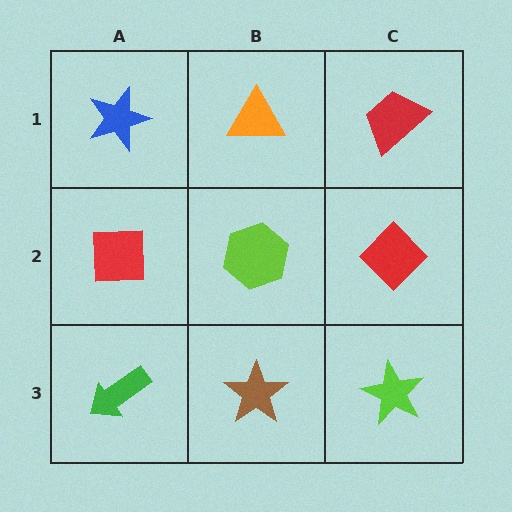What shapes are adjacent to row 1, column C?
A red diamond (row 2, column C), an orange triangle (row 1, column B).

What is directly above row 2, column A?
A blue star.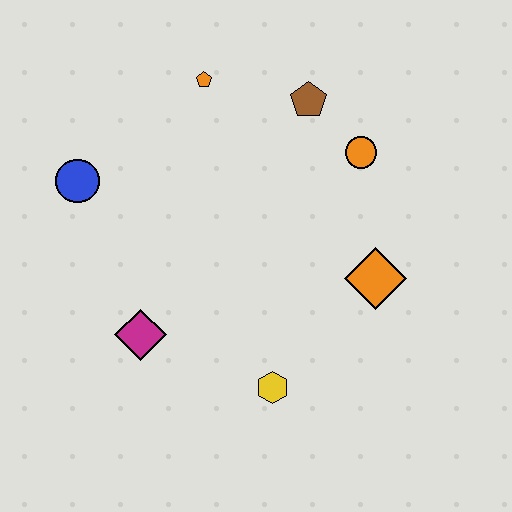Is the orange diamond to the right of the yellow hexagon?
Yes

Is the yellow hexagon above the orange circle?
No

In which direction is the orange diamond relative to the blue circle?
The orange diamond is to the right of the blue circle.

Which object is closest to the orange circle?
The brown pentagon is closest to the orange circle.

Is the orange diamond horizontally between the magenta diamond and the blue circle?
No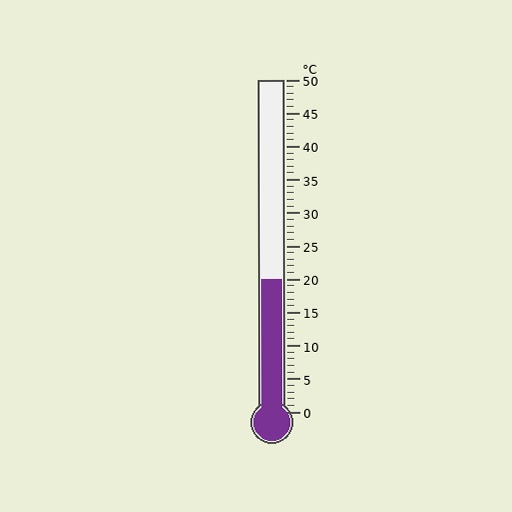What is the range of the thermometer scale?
The thermometer scale ranges from 0°C to 50°C.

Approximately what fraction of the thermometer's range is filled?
The thermometer is filled to approximately 40% of its range.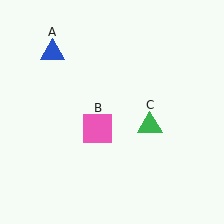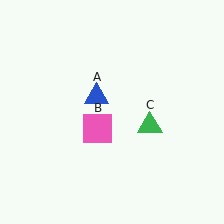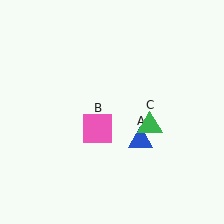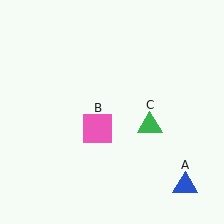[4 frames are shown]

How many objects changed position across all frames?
1 object changed position: blue triangle (object A).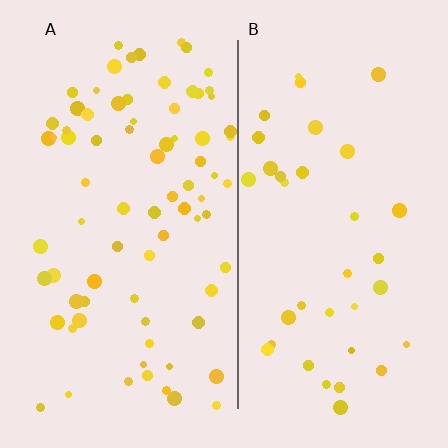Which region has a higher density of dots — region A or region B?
A (the left).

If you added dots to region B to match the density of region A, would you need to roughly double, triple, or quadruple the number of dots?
Approximately double.